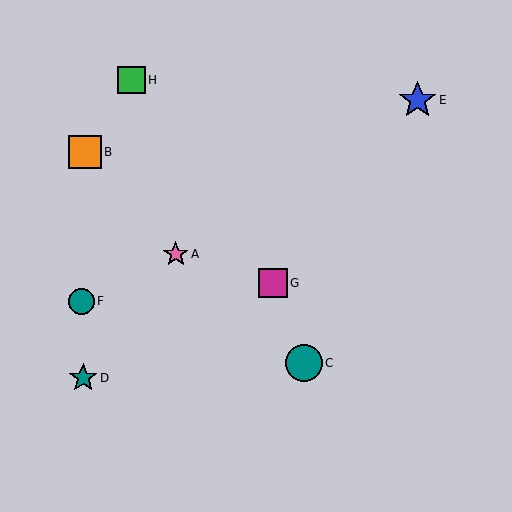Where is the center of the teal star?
The center of the teal star is at (83, 378).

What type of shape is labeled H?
Shape H is a green square.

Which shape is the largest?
The blue star (labeled E) is the largest.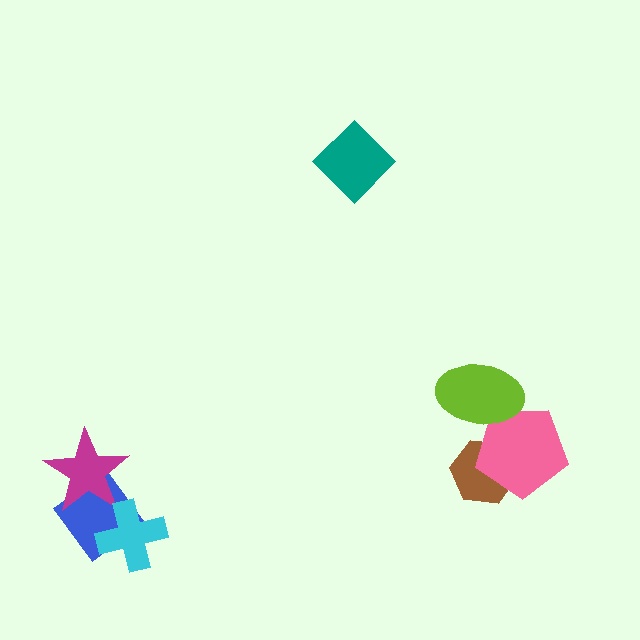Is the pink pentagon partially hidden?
Yes, it is partially covered by another shape.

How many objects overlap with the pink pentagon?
2 objects overlap with the pink pentagon.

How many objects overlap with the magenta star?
1 object overlaps with the magenta star.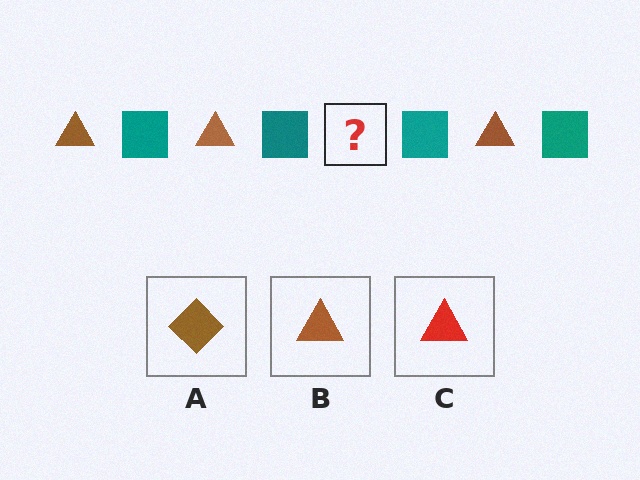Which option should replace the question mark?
Option B.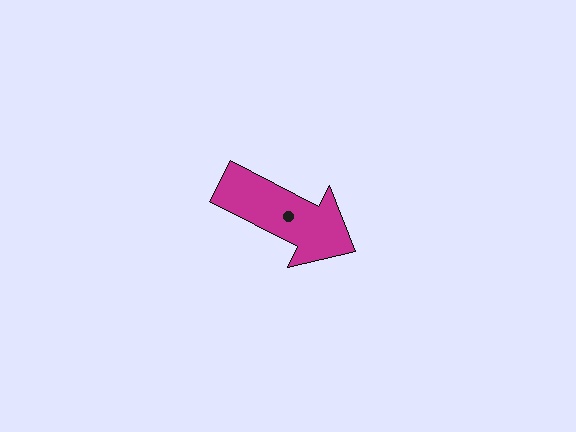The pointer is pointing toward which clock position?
Roughly 4 o'clock.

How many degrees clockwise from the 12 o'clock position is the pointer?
Approximately 117 degrees.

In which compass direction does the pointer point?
Southeast.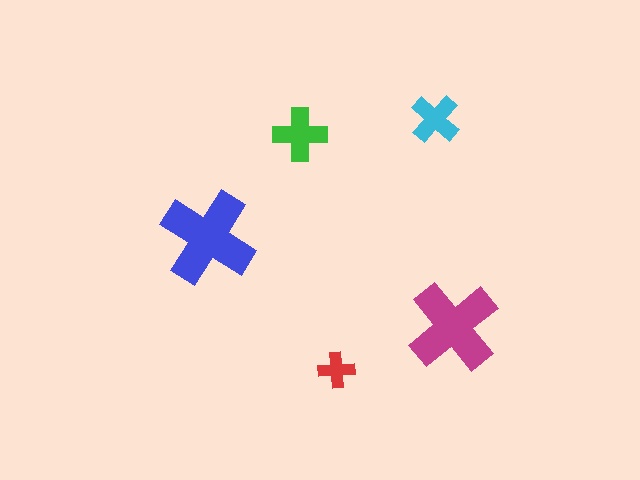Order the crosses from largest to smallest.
the blue one, the magenta one, the green one, the cyan one, the red one.